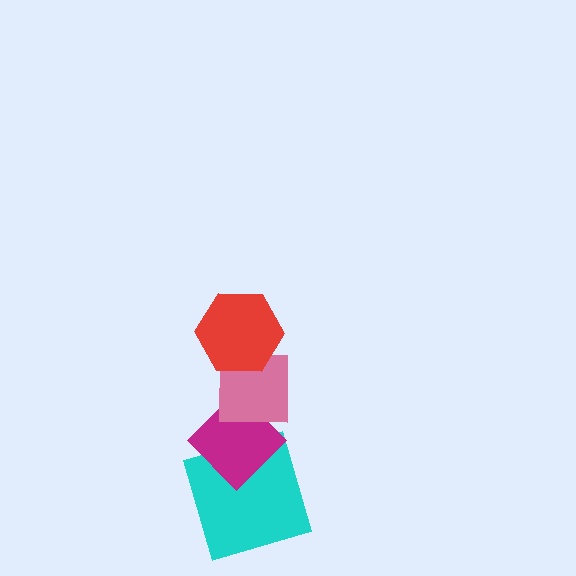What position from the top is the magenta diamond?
The magenta diamond is 3rd from the top.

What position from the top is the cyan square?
The cyan square is 4th from the top.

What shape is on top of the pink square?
The red hexagon is on top of the pink square.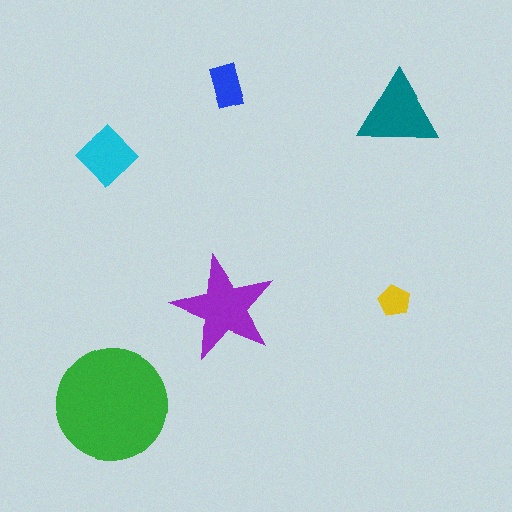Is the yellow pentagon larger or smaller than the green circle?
Smaller.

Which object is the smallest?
The yellow pentagon.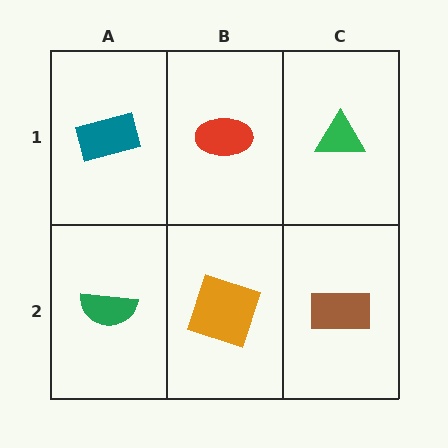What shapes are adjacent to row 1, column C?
A brown rectangle (row 2, column C), a red ellipse (row 1, column B).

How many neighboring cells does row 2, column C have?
2.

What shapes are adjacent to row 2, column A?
A teal rectangle (row 1, column A), an orange square (row 2, column B).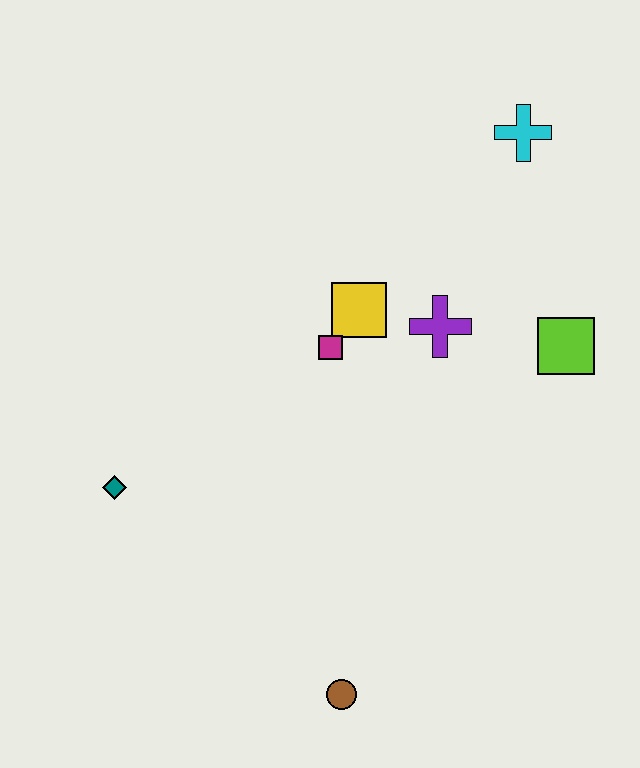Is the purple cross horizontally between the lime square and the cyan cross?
No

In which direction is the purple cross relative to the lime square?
The purple cross is to the left of the lime square.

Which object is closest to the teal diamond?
The magenta square is closest to the teal diamond.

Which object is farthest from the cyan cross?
The brown circle is farthest from the cyan cross.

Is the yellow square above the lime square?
Yes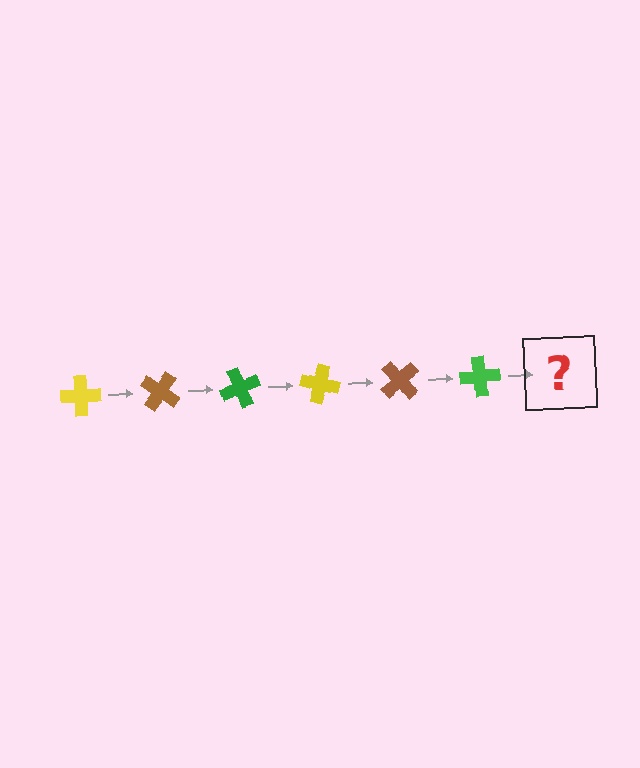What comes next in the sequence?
The next element should be a yellow cross, rotated 210 degrees from the start.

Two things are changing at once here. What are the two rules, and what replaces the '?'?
The two rules are that it rotates 35 degrees each step and the color cycles through yellow, brown, and green. The '?' should be a yellow cross, rotated 210 degrees from the start.